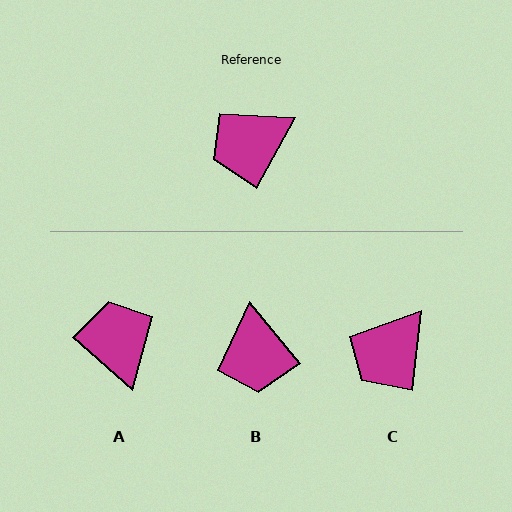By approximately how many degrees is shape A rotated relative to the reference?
Approximately 102 degrees clockwise.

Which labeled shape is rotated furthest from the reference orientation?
A, about 102 degrees away.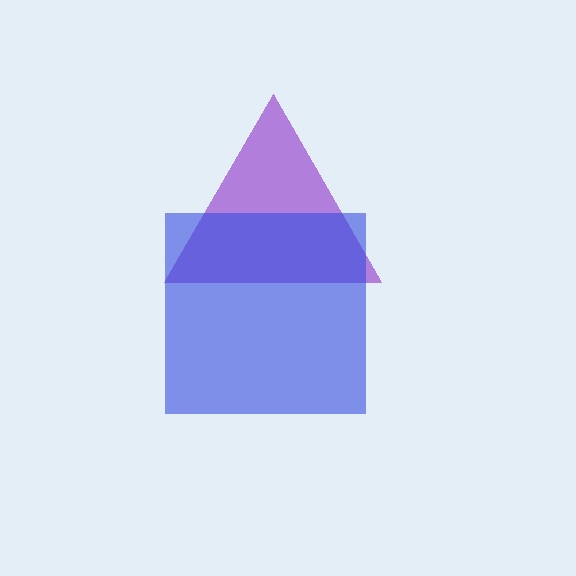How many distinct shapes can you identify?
There are 2 distinct shapes: a purple triangle, a blue square.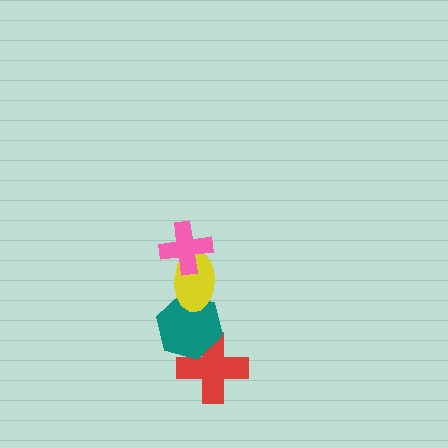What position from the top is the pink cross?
The pink cross is 1st from the top.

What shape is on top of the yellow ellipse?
The pink cross is on top of the yellow ellipse.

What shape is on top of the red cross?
The teal hexagon is on top of the red cross.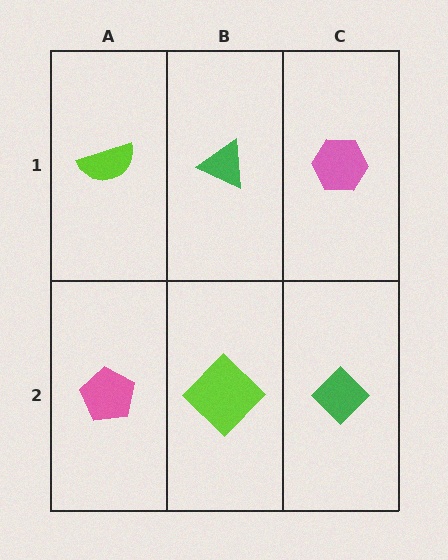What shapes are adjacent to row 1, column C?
A green diamond (row 2, column C), a green triangle (row 1, column B).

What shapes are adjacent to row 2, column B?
A green triangle (row 1, column B), a pink pentagon (row 2, column A), a green diamond (row 2, column C).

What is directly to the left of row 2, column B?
A pink pentagon.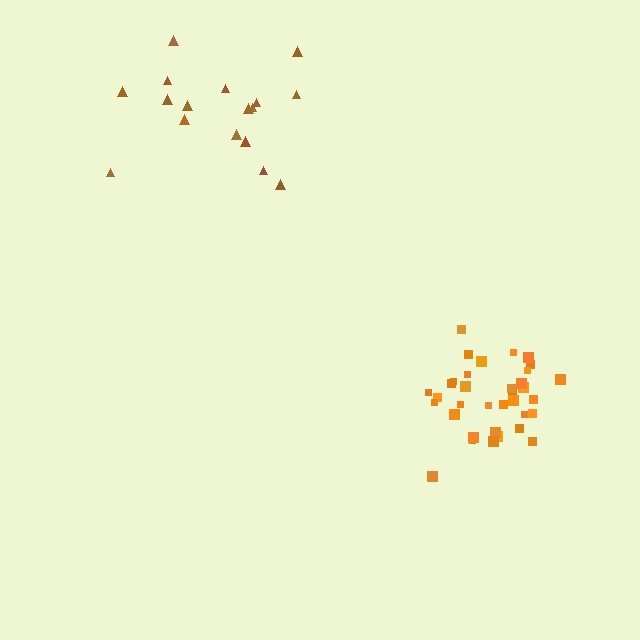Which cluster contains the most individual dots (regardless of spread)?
Orange (35).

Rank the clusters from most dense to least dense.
orange, brown.